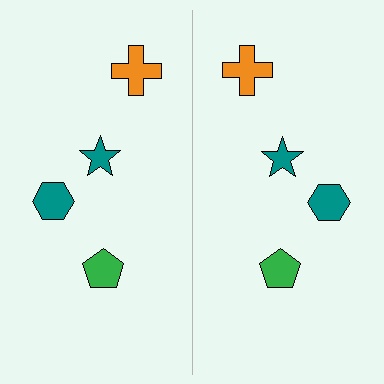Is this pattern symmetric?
Yes, this pattern has bilateral (reflection) symmetry.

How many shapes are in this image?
There are 8 shapes in this image.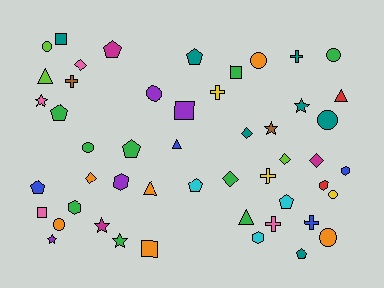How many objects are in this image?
There are 50 objects.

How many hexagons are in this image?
There are 5 hexagons.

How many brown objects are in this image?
There are 2 brown objects.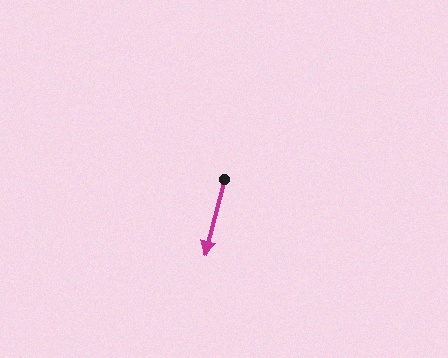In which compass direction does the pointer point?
South.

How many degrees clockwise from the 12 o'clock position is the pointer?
Approximately 194 degrees.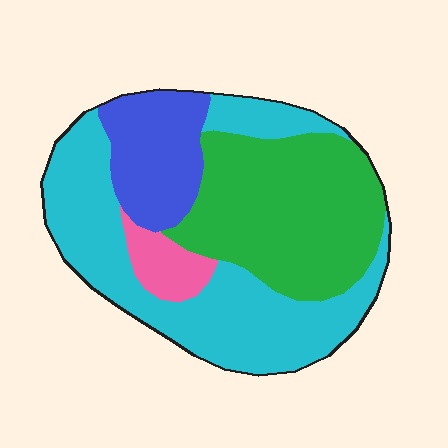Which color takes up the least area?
Pink, at roughly 5%.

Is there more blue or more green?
Green.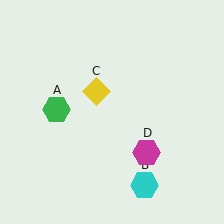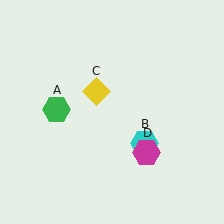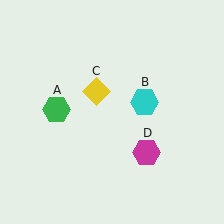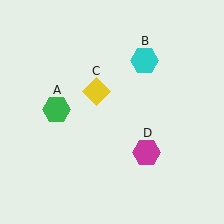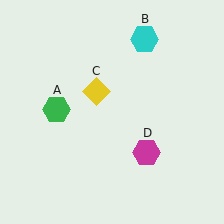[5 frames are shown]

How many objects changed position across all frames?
1 object changed position: cyan hexagon (object B).